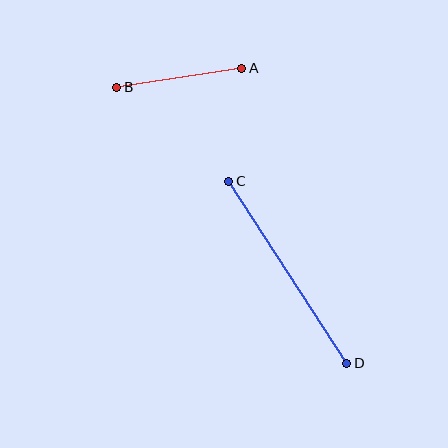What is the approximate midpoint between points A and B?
The midpoint is at approximately (179, 78) pixels.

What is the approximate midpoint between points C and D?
The midpoint is at approximately (288, 272) pixels.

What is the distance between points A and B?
The distance is approximately 127 pixels.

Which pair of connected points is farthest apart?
Points C and D are farthest apart.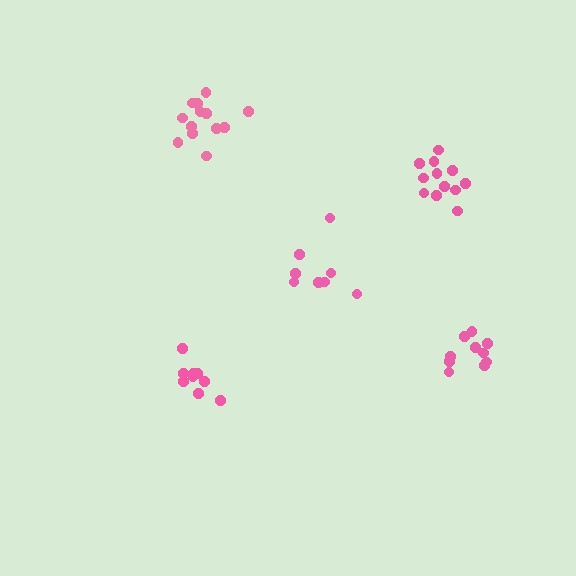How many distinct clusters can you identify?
There are 5 distinct clusters.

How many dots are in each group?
Group 1: 9 dots, Group 2: 13 dots, Group 3: 8 dots, Group 4: 10 dots, Group 5: 12 dots (52 total).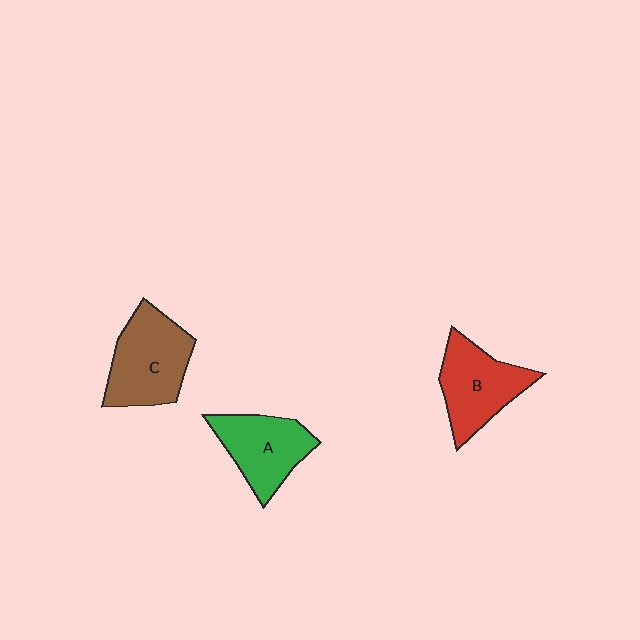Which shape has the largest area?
Shape C (brown).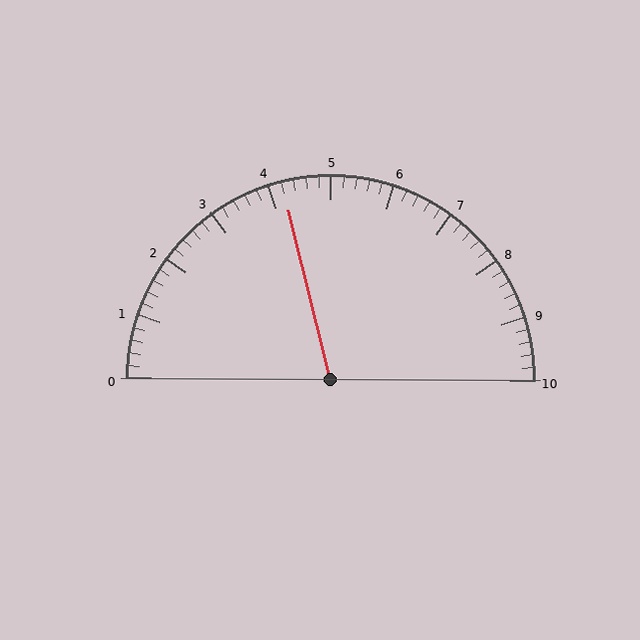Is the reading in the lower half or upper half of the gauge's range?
The reading is in the lower half of the range (0 to 10).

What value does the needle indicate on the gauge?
The needle indicates approximately 4.2.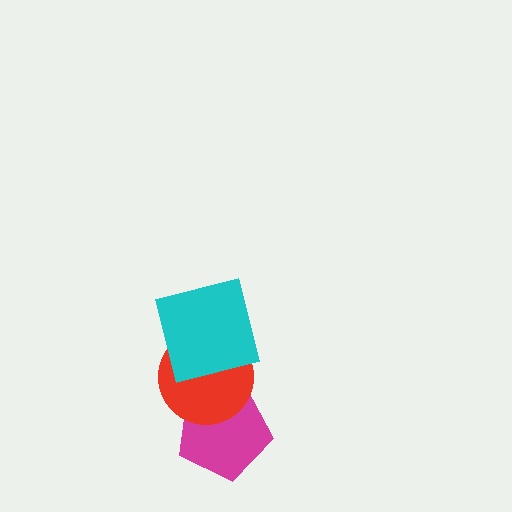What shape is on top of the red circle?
The cyan square is on top of the red circle.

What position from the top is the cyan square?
The cyan square is 1st from the top.